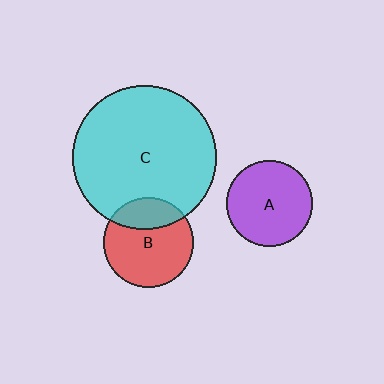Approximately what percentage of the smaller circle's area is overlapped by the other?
Approximately 25%.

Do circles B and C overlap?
Yes.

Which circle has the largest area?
Circle C (cyan).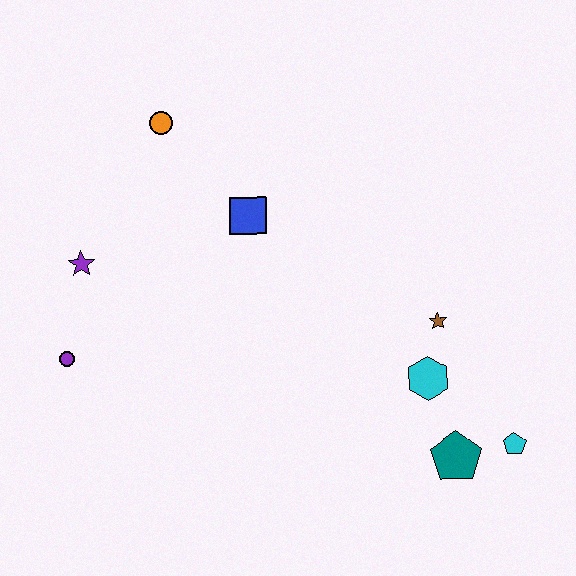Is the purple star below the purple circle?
No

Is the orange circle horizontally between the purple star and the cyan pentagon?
Yes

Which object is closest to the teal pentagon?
The cyan pentagon is closest to the teal pentagon.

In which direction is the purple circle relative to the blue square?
The purple circle is to the left of the blue square.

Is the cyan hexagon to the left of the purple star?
No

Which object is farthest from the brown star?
The purple circle is farthest from the brown star.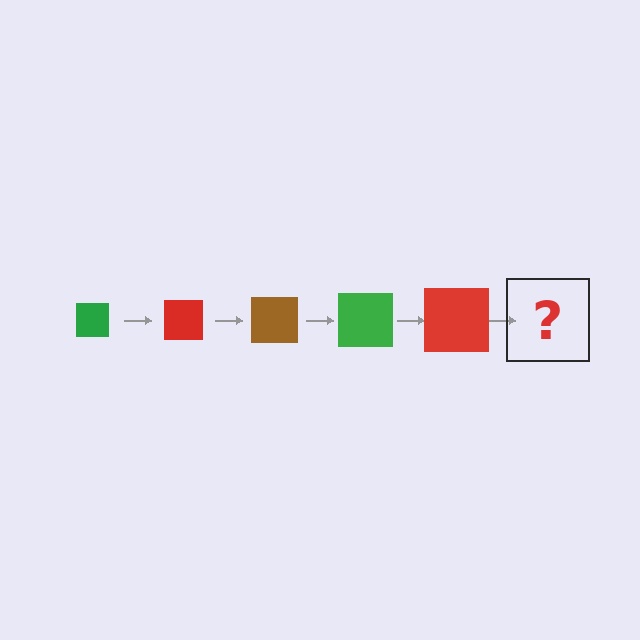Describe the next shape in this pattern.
It should be a brown square, larger than the previous one.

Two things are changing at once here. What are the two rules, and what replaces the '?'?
The two rules are that the square grows larger each step and the color cycles through green, red, and brown. The '?' should be a brown square, larger than the previous one.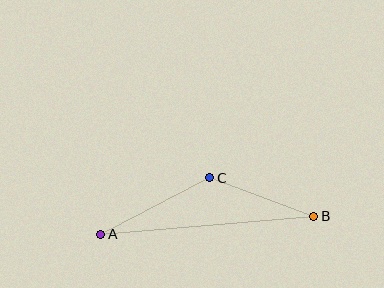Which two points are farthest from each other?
Points A and B are farthest from each other.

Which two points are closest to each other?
Points B and C are closest to each other.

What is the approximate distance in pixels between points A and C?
The distance between A and C is approximately 122 pixels.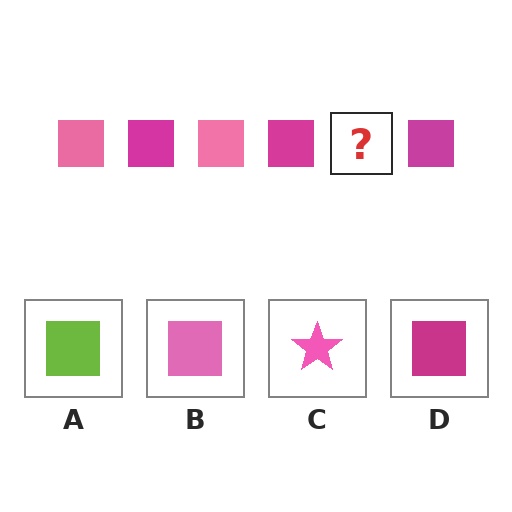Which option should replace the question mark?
Option B.